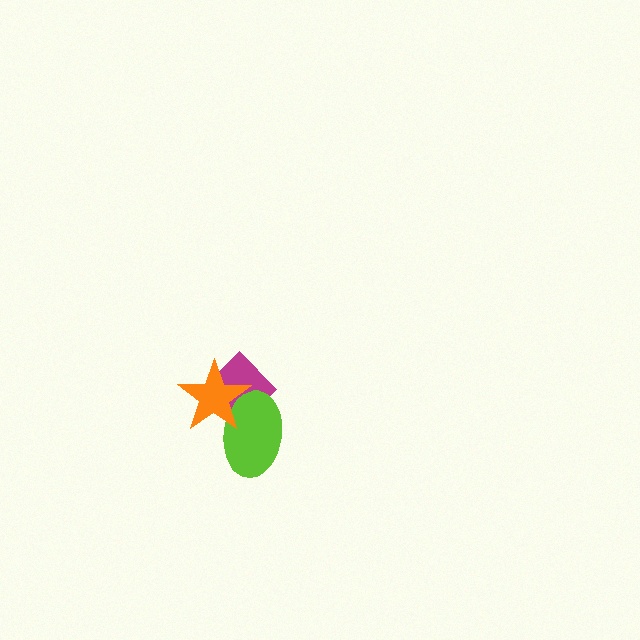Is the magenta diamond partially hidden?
Yes, it is partially covered by another shape.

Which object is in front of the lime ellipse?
The orange star is in front of the lime ellipse.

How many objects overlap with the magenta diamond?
2 objects overlap with the magenta diamond.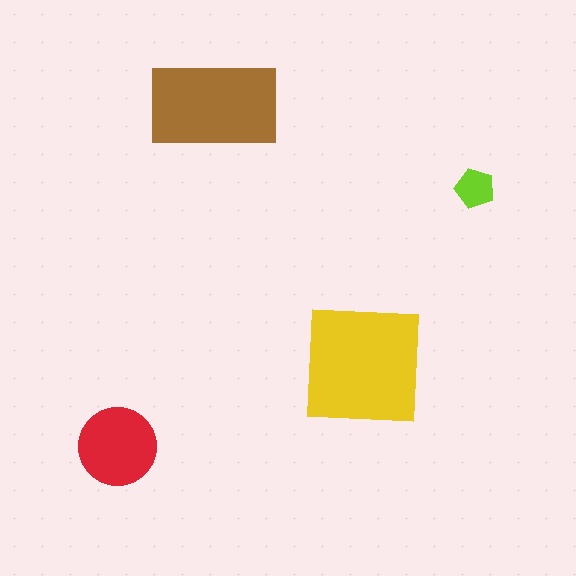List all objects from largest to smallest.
The yellow square, the brown rectangle, the red circle, the lime pentagon.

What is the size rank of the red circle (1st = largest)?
3rd.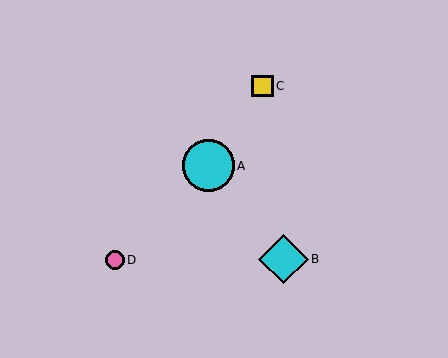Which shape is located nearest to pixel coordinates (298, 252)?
The cyan diamond (labeled B) at (283, 259) is nearest to that location.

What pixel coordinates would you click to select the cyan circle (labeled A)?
Click at (208, 166) to select the cyan circle A.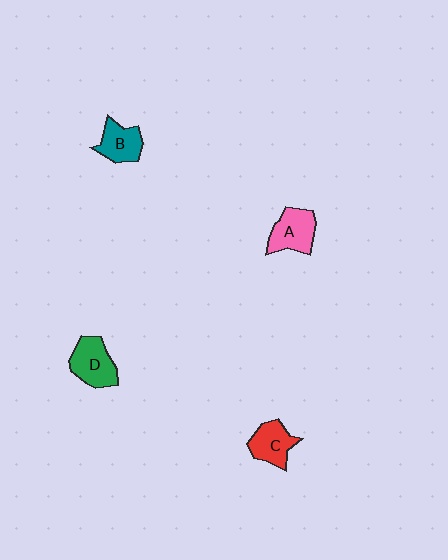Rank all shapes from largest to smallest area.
From largest to smallest: D (green), A (pink), C (red), B (teal).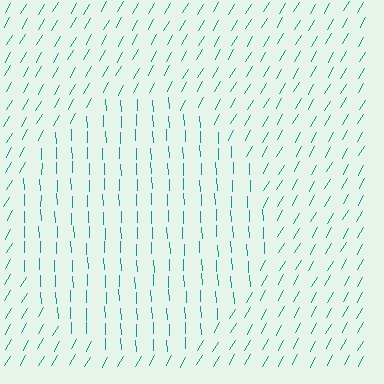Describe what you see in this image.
The image is filled with small teal line segments. A circle region in the image has lines oriented differently from the surrounding lines, creating a visible texture boundary.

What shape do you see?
I see a circle.